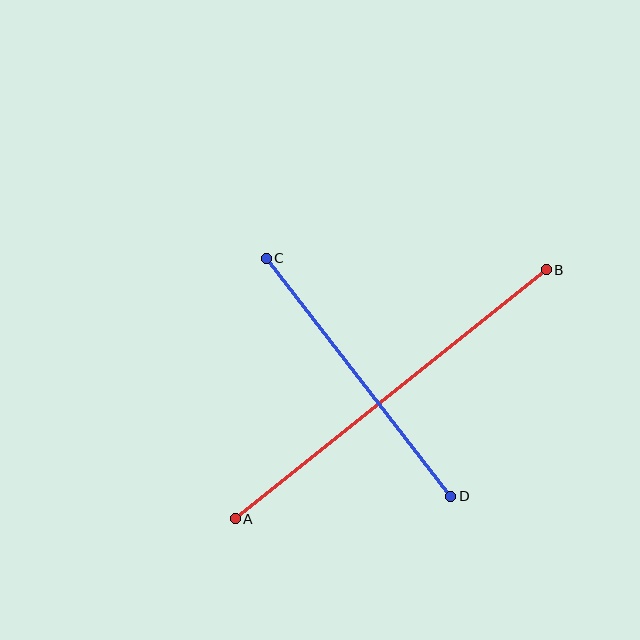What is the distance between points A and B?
The distance is approximately 398 pixels.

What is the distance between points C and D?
The distance is approximately 301 pixels.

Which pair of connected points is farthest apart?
Points A and B are farthest apart.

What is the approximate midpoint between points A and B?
The midpoint is at approximately (391, 394) pixels.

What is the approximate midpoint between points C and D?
The midpoint is at approximately (358, 377) pixels.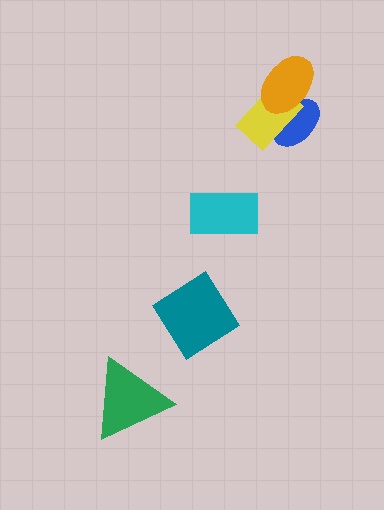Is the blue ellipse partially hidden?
Yes, it is partially covered by another shape.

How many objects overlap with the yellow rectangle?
2 objects overlap with the yellow rectangle.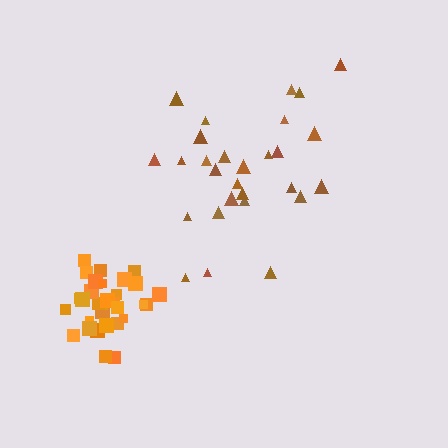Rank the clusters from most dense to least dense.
orange, brown.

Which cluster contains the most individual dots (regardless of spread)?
Orange (32).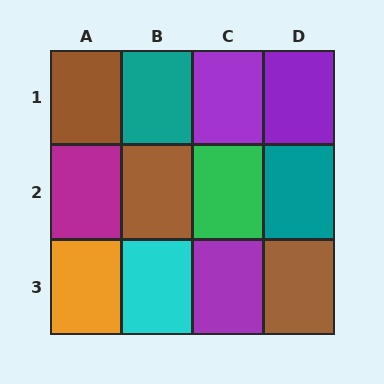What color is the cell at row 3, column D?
Brown.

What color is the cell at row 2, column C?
Green.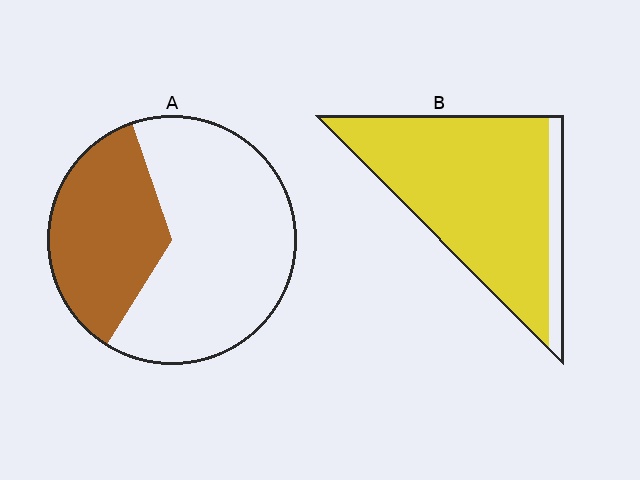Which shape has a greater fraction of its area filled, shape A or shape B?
Shape B.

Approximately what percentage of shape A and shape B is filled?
A is approximately 35% and B is approximately 90%.